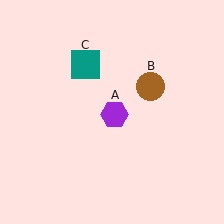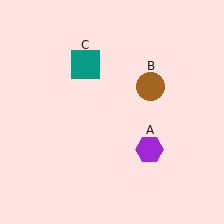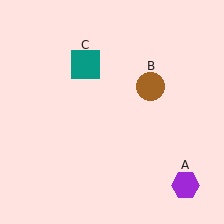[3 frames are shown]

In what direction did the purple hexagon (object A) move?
The purple hexagon (object A) moved down and to the right.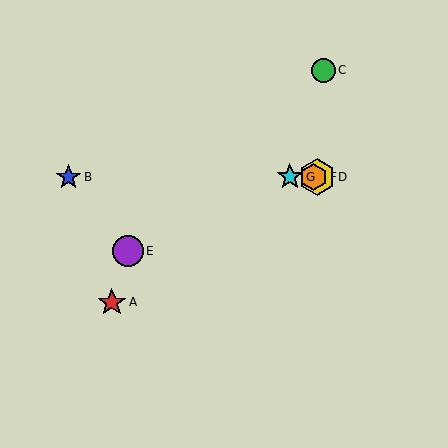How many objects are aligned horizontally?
4 objects (B, D, F, G) are aligned horizontally.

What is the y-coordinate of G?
Object G is at y≈177.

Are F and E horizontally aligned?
No, F is at y≈177 and E is at y≈251.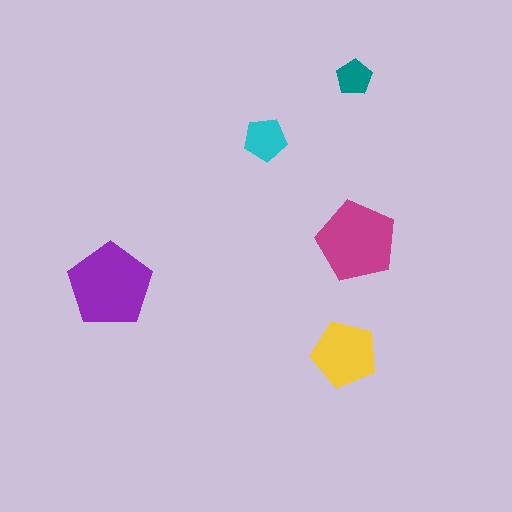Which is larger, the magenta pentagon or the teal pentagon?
The magenta one.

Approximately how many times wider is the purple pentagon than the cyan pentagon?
About 2 times wider.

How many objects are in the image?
There are 5 objects in the image.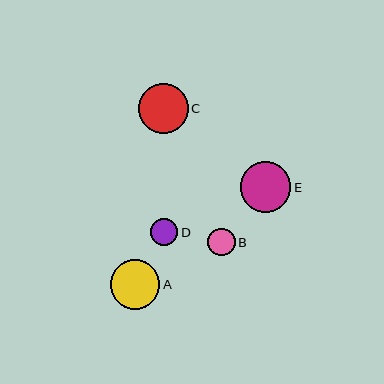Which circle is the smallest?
Circle B is the smallest with a size of approximately 27 pixels.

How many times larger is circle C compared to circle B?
Circle C is approximately 1.8 times the size of circle B.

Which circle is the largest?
Circle E is the largest with a size of approximately 50 pixels.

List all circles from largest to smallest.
From largest to smallest: E, C, A, D, B.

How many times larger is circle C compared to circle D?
Circle C is approximately 1.8 times the size of circle D.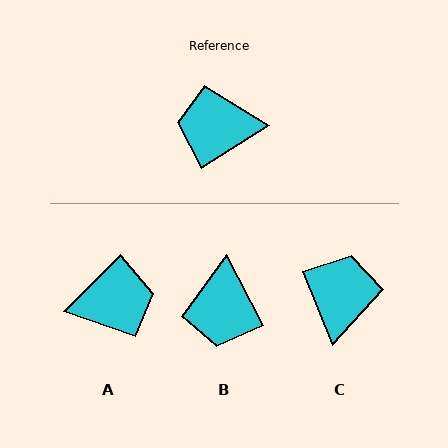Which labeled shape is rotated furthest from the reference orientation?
A, about 167 degrees away.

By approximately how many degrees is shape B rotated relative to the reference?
Approximately 86 degrees counter-clockwise.